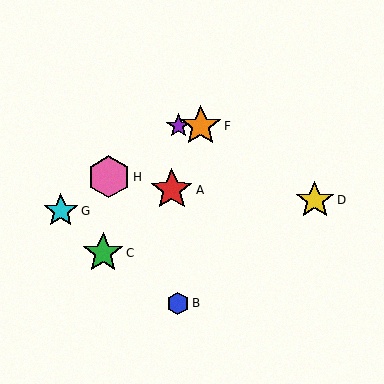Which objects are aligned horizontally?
Objects E, F are aligned horizontally.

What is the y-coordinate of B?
Object B is at y≈303.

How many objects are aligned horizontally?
2 objects (E, F) are aligned horizontally.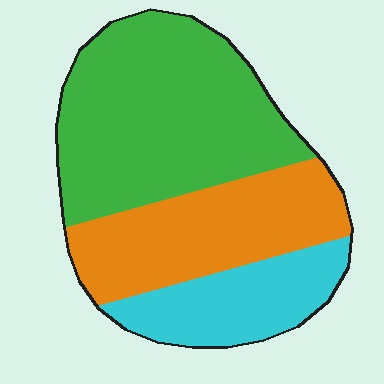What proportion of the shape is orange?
Orange covers 31% of the shape.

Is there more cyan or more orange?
Orange.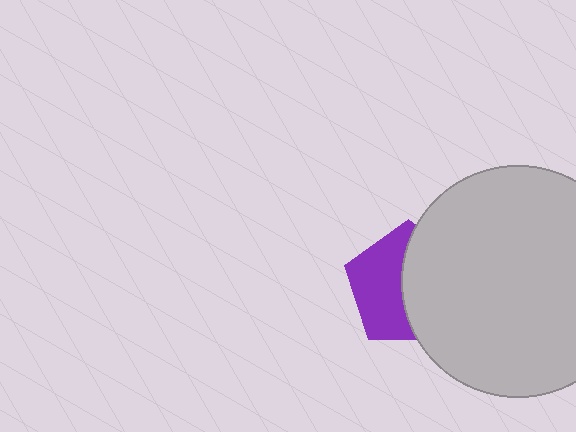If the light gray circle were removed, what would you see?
You would see the complete purple pentagon.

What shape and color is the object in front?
The object in front is a light gray circle.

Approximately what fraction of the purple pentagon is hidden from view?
Roughly 52% of the purple pentagon is hidden behind the light gray circle.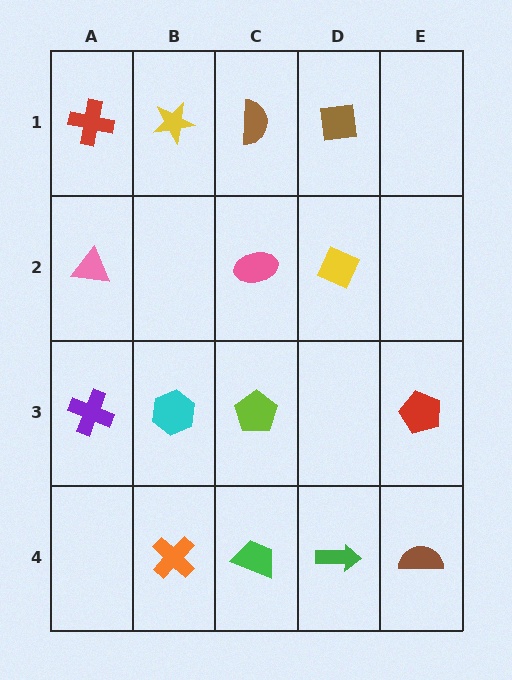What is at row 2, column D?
A yellow diamond.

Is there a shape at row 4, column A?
No, that cell is empty.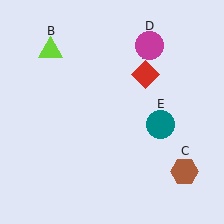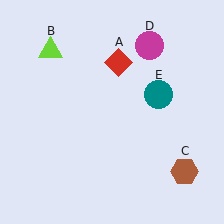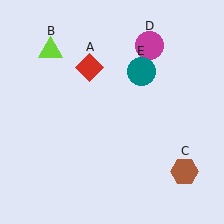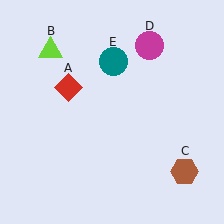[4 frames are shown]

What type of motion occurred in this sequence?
The red diamond (object A), teal circle (object E) rotated counterclockwise around the center of the scene.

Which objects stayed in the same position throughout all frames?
Lime triangle (object B) and brown hexagon (object C) and magenta circle (object D) remained stationary.